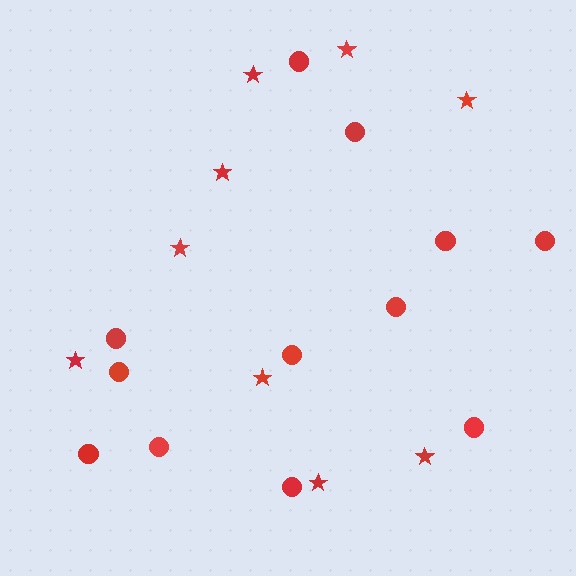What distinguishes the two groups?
There are 2 groups: one group of stars (9) and one group of circles (12).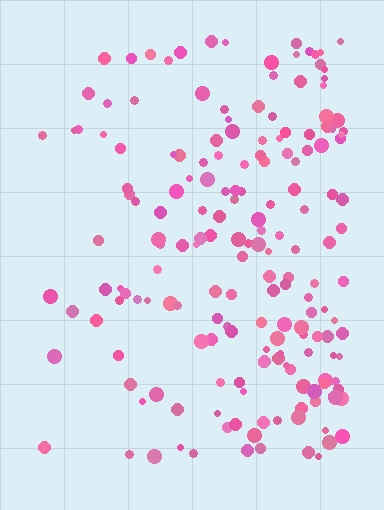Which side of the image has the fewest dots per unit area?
The left.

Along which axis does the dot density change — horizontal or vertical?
Horizontal.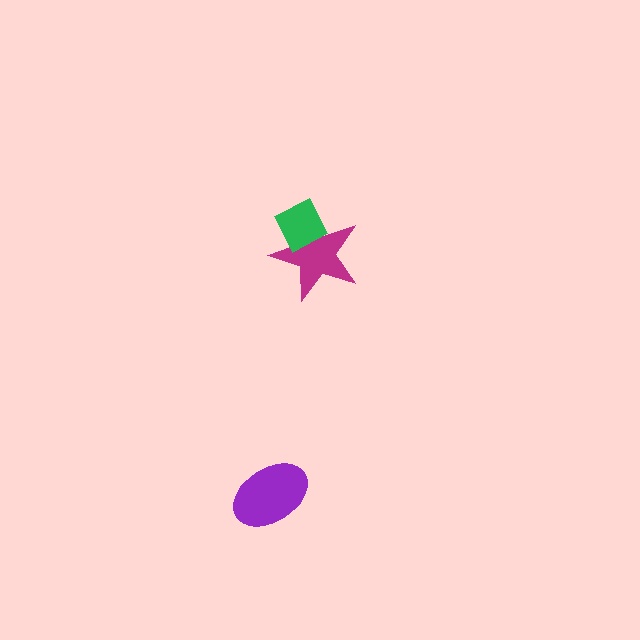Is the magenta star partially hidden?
Yes, it is partially covered by another shape.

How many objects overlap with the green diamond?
1 object overlaps with the green diamond.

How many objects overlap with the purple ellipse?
0 objects overlap with the purple ellipse.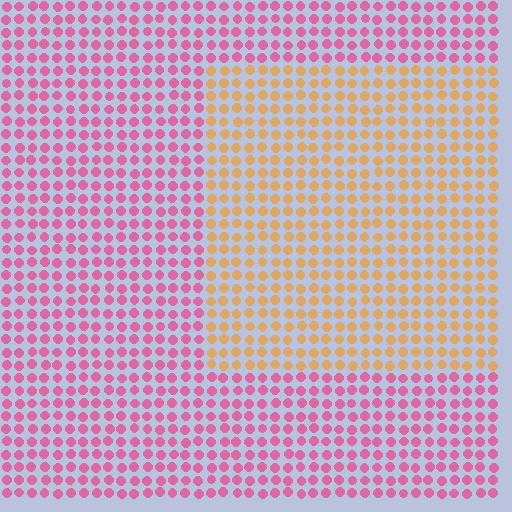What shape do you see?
I see a rectangle.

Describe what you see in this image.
The image is filled with small pink elements in a uniform arrangement. A rectangle-shaped region is visible where the elements are tinted to a slightly different hue, forming a subtle color boundary.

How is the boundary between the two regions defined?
The boundary is defined purely by a slight shift in hue (about 64 degrees). Spacing, size, and orientation are identical on both sides.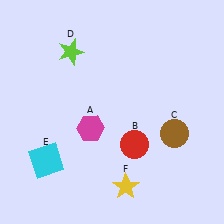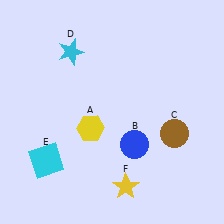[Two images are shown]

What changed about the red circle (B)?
In Image 1, B is red. In Image 2, it changed to blue.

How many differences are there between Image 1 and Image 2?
There are 3 differences between the two images.